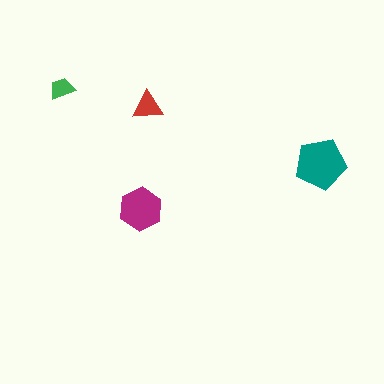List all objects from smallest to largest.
The green trapezoid, the red triangle, the magenta hexagon, the teal pentagon.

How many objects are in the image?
There are 4 objects in the image.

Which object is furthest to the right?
The teal pentagon is rightmost.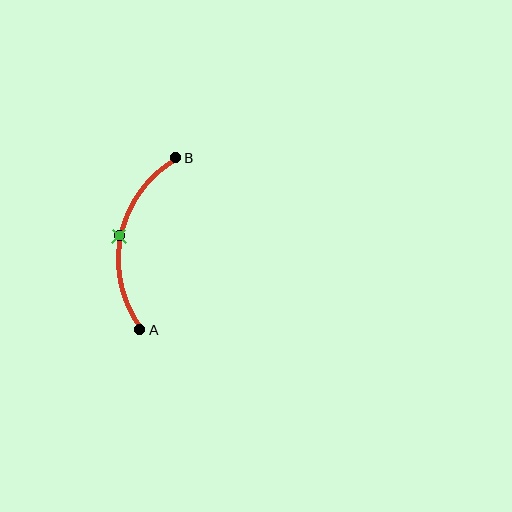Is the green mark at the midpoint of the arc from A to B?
Yes. The green mark lies on the arc at equal arc-length from both A and B — it is the arc midpoint.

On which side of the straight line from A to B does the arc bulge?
The arc bulges to the left of the straight line connecting A and B.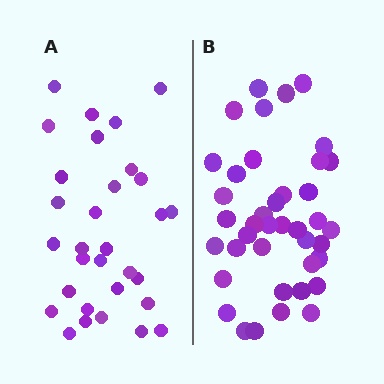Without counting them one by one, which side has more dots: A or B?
Region B (the right region) has more dots.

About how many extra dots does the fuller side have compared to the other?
Region B has roughly 8 or so more dots than region A.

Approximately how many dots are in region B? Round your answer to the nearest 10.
About 40 dots.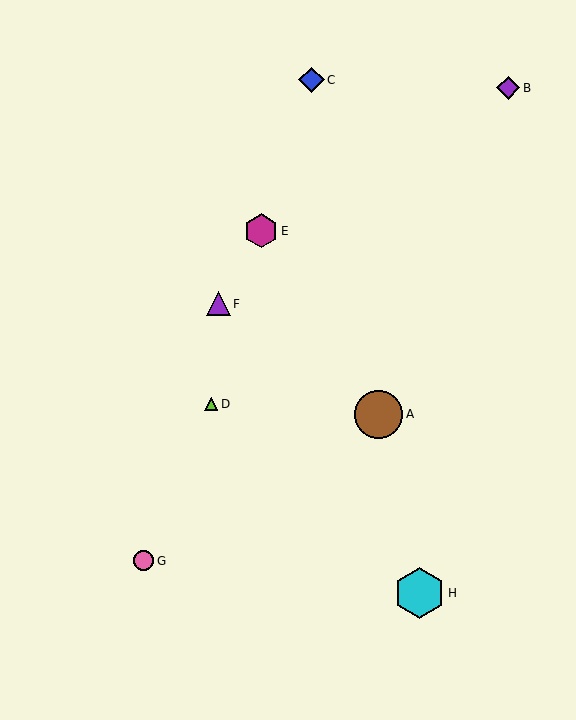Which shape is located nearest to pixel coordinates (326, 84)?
The blue diamond (labeled C) at (312, 80) is nearest to that location.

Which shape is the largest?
The cyan hexagon (labeled H) is the largest.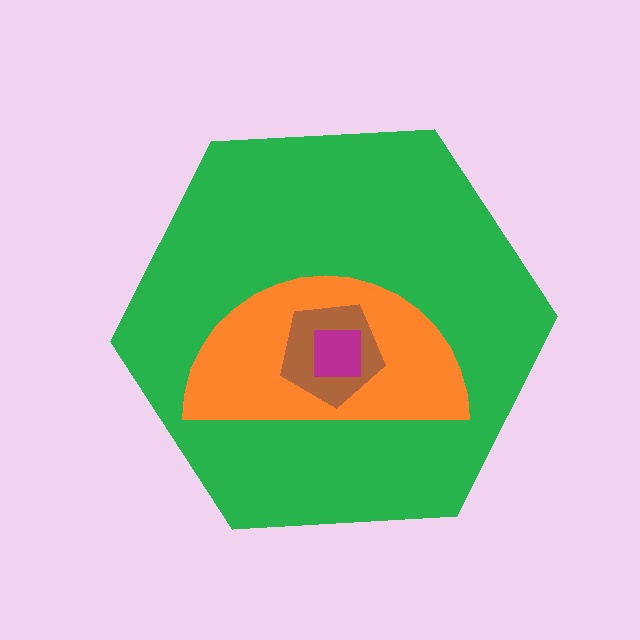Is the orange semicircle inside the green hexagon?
Yes.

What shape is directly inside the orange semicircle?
The brown pentagon.